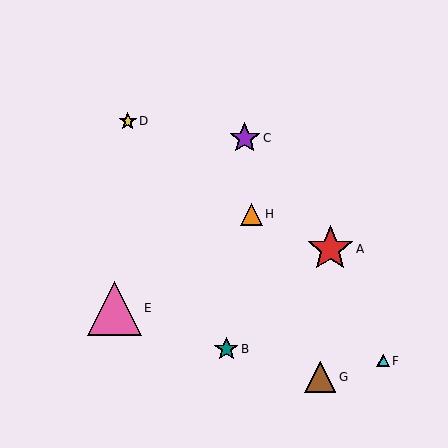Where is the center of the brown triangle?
The center of the brown triangle is at (320, 377).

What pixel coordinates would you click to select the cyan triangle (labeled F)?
Click at (383, 361) to select the cyan triangle F.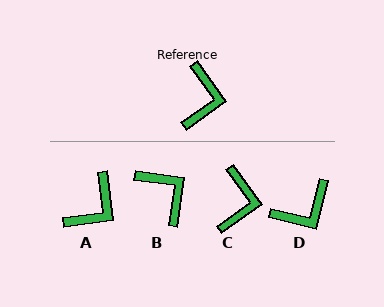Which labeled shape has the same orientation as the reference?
C.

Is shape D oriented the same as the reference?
No, it is off by about 50 degrees.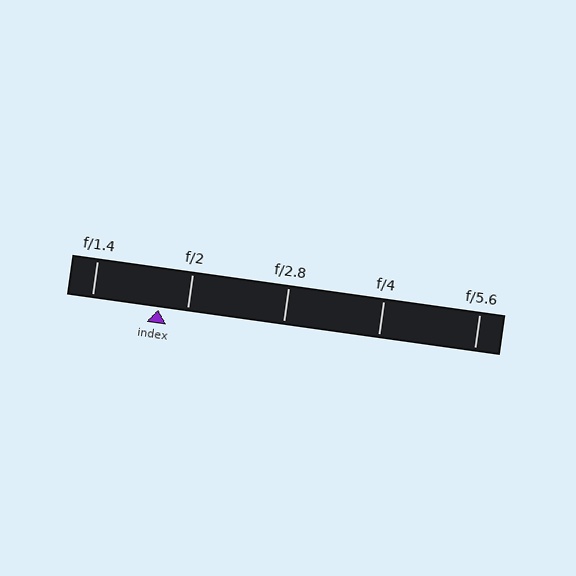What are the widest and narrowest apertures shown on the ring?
The widest aperture shown is f/1.4 and the narrowest is f/5.6.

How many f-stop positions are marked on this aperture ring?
There are 5 f-stop positions marked.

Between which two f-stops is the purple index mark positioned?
The index mark is between f/1.4 and f/2.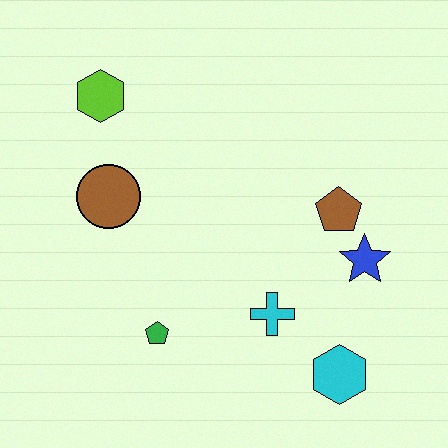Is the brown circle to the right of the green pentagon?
No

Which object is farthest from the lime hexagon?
The cyan hexagon is farthest from the lime hexagon.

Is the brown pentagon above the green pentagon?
Yes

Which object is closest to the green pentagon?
The cyan cross is closest to the green pentagon.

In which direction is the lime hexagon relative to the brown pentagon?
The lime hexagon is to the left of the brown pentagon.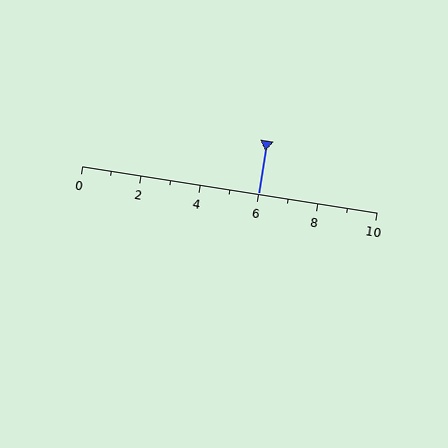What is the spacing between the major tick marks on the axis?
The major ticks are spaced 2 apart.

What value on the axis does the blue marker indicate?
The marker indicates approximately 6.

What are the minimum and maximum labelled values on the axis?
The axis runs from 0 to 10.